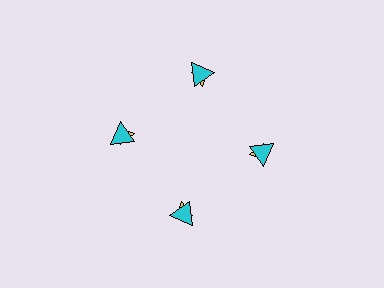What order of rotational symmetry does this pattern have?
This pattern has 4-fold rotational symmetry.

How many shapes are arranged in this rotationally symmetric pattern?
There are 8 shapes, arranged in 4 groups of 2.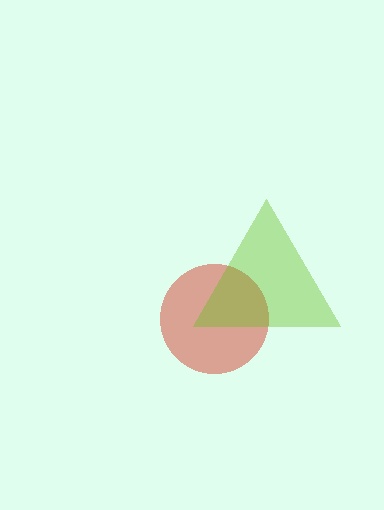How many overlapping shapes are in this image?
There are 2 overlapping shapes in the image.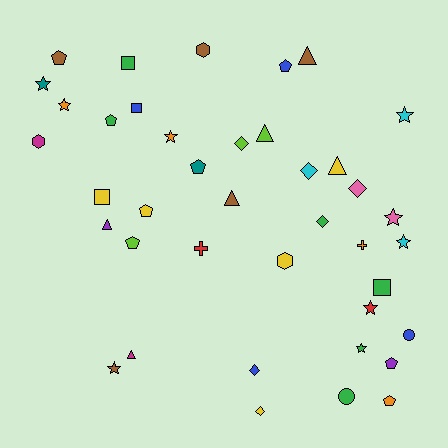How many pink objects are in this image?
There are 2 pink objects.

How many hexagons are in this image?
There are 3 hexagons.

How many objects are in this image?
There are 40 objects.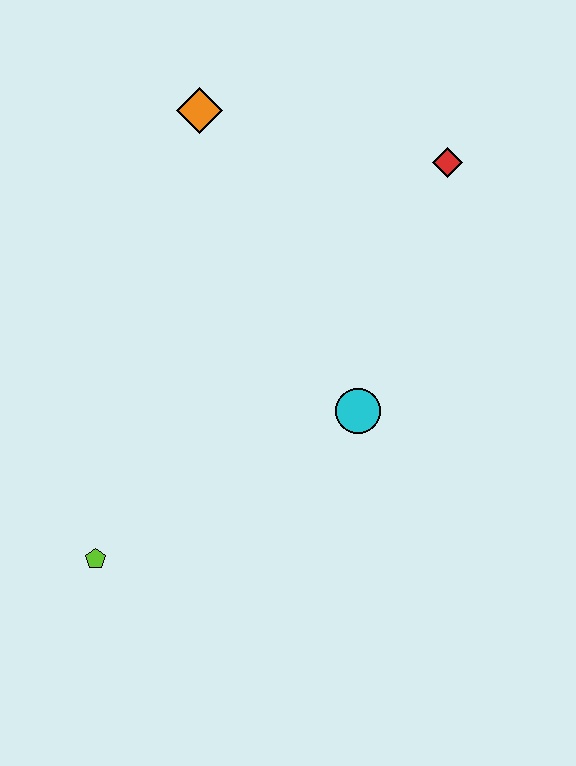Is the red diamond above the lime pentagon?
Yes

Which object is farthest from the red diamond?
The lime pentagon is farthest from the red diamond.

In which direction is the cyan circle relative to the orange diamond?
The cyan circle is below the orange diamond.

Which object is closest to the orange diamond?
The red diamond is closest to the orange diamond.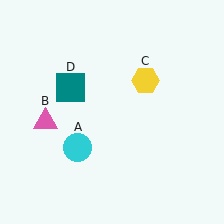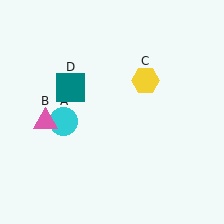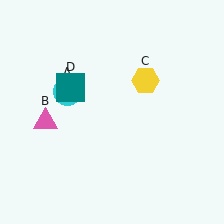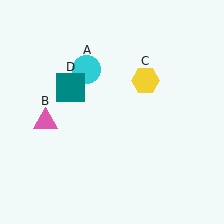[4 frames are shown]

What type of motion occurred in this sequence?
The cyan circle (object A) rotated clockwise around the center of the scene.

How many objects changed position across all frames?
1 object changed position: cyan circle (object A).